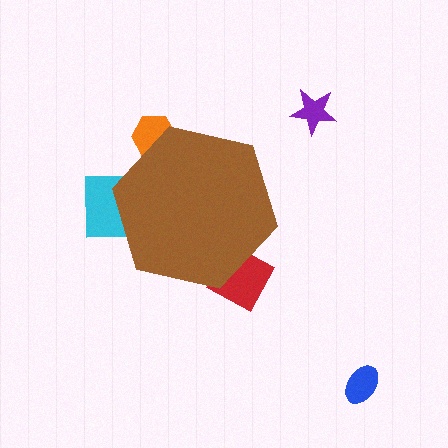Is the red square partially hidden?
Yes, the red square is partially hidden behind the brown hexagon.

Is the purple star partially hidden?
No, the purple star is fully visible.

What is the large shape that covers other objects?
A brown hexagon.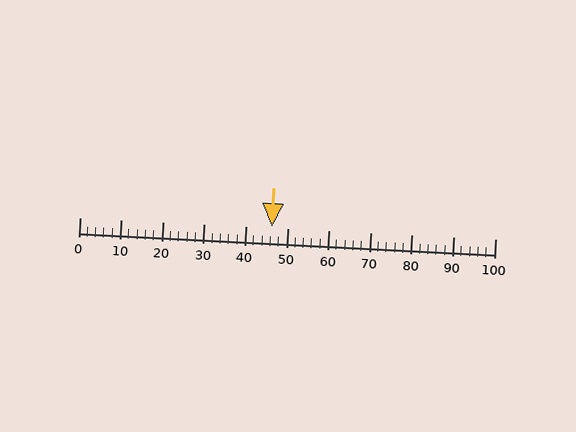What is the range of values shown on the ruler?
The ruler shows values from 0 to 100.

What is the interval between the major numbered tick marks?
The major tick marks are spaced 10 units apart.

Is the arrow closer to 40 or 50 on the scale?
The arrow is closer to 50.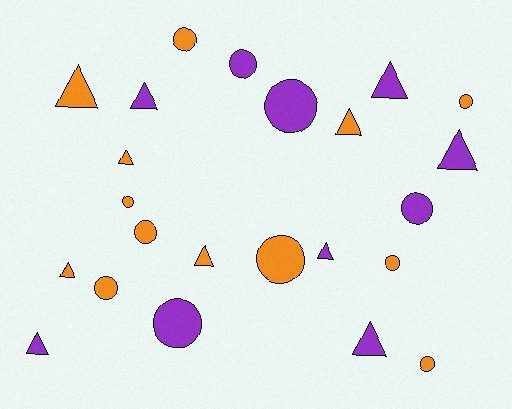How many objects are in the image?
There are 23 objects.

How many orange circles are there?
There are 8 orange circles.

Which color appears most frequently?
Orange, with 13 objects.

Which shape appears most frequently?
Circle, with 12 objects.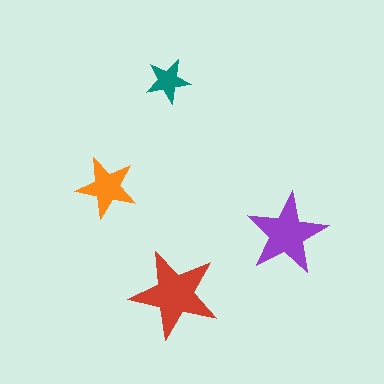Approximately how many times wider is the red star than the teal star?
About 2 times wider.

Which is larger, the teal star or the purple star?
The purple one.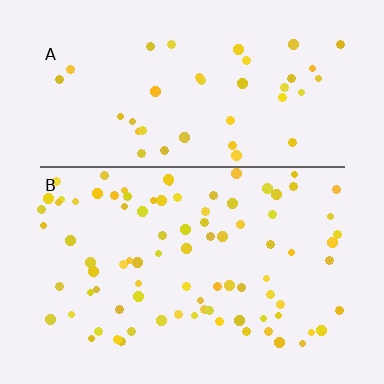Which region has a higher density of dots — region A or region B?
B (the bottom).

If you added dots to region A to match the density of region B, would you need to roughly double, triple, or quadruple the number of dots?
Approximately double.